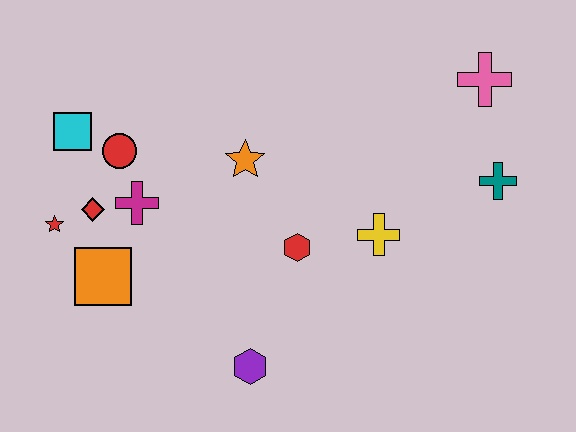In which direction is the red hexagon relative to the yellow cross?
The red hexagon is to the left of the yellow cross.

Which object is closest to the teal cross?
The pink cross is closest to the teal cross.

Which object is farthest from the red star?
The pink cross is farthest from the red star.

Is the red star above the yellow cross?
Yes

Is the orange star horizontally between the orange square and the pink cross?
Yes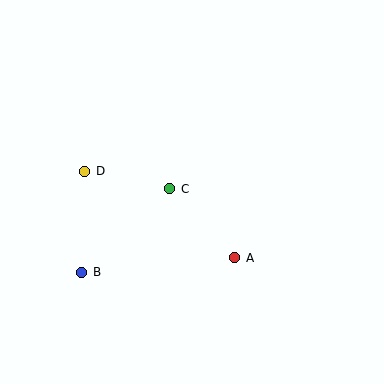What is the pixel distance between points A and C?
The distance between A and C is 95 pixels.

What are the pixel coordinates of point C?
Point C is at (170, 189).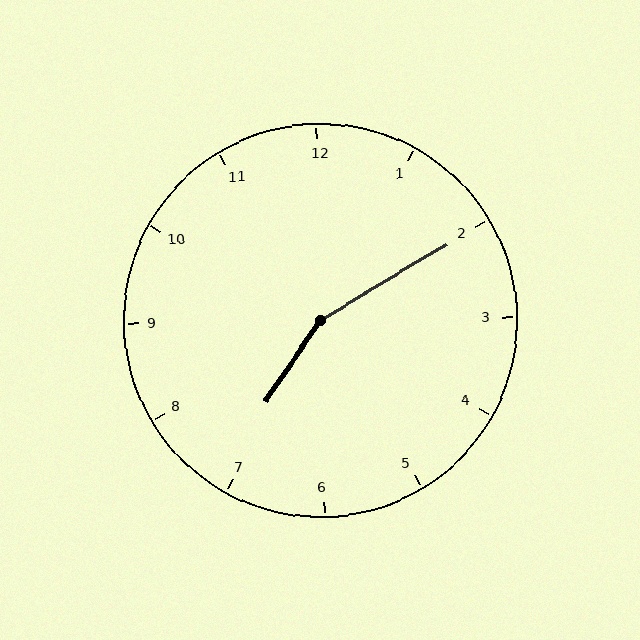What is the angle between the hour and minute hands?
Approximately 155 degrees.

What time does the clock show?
7:10.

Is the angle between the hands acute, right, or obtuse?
It is obtuse.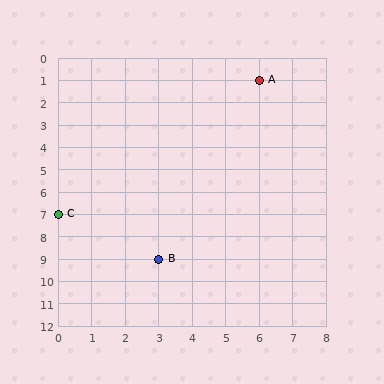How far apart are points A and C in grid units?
Points A and C are 6 columns and 6 rows apart (about 8.5 grid units diagonally).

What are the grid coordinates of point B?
Point B is at grid coordinates (3, 9).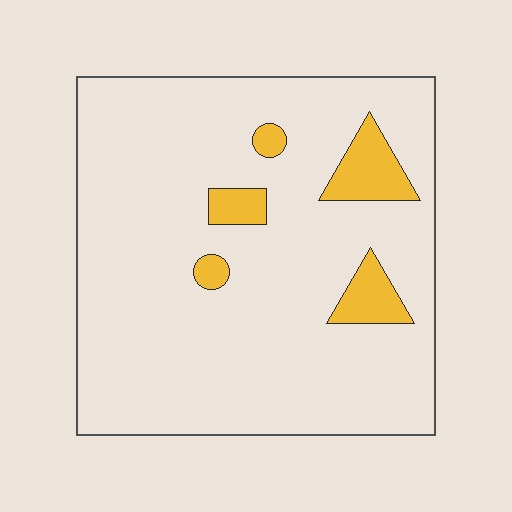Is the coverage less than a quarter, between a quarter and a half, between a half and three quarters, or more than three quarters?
Less than a quarter.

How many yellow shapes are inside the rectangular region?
5.